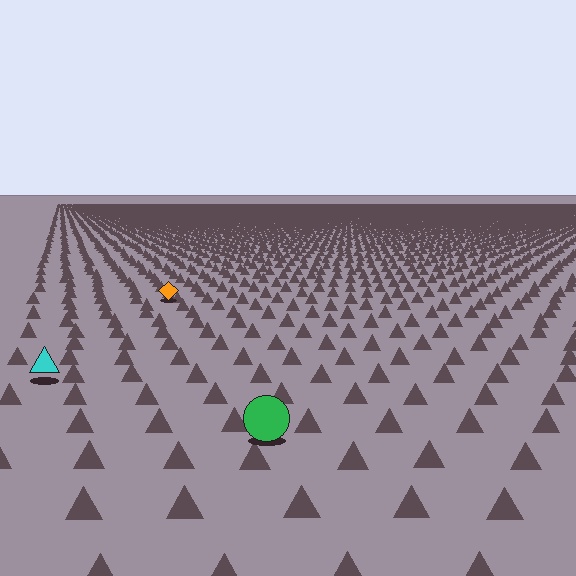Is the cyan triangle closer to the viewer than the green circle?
No. The green circle is closer — you can tell from the texture gradient: the ground texture is coarser near it.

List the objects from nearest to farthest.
From nearest to farthest: the green circle, the cyan triangle, the orange diamond.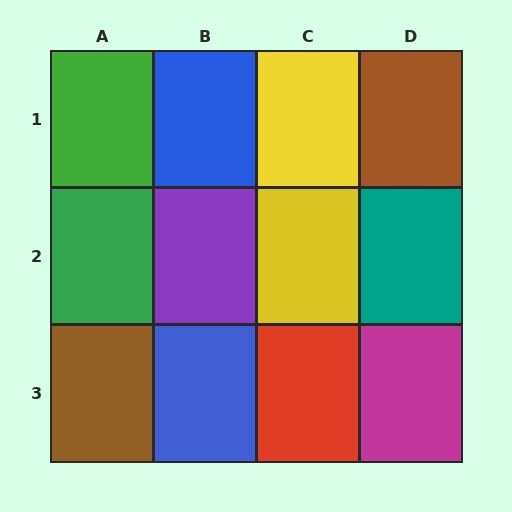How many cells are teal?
1 cell is teal.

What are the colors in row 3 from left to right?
Brown, blue, red, magenta.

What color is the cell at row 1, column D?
Brown.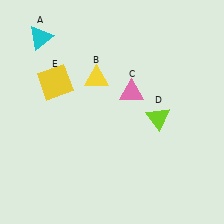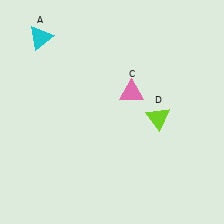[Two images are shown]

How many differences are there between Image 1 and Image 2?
There are 2 differences between the two images.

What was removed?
The yellow square (E), the yellow triangle (B) were removed in Image 2.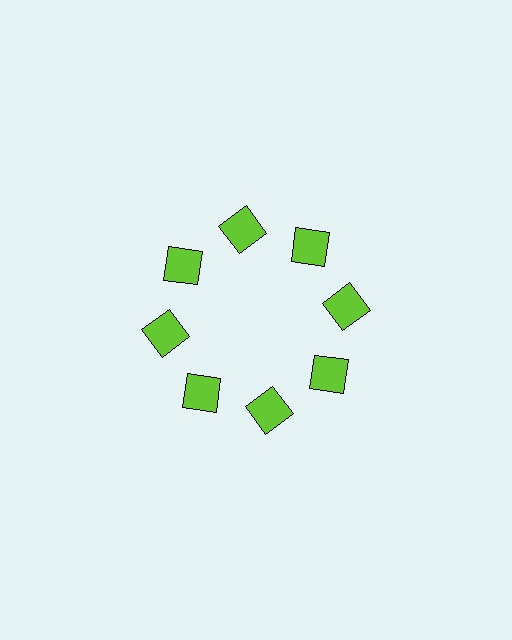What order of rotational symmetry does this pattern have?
This pattern has 8-fold rotational symmetry.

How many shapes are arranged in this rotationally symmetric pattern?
There are 8 shapes, arranged in 8 groups of 1.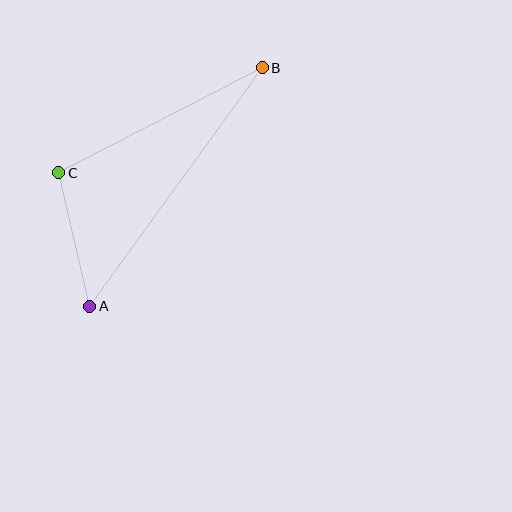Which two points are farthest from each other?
Points A and B are farthest from each other.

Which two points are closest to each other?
Points A and C are closest to each other.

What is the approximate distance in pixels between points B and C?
The distance between B and C is approximately 229 pixels.